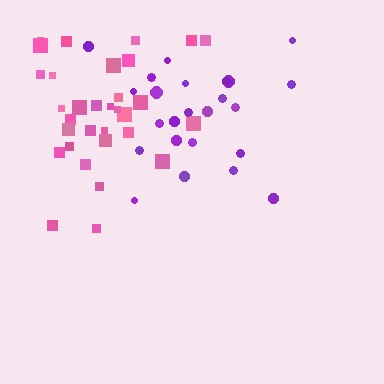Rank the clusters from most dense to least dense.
pink, purple.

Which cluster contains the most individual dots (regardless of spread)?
Pink (32).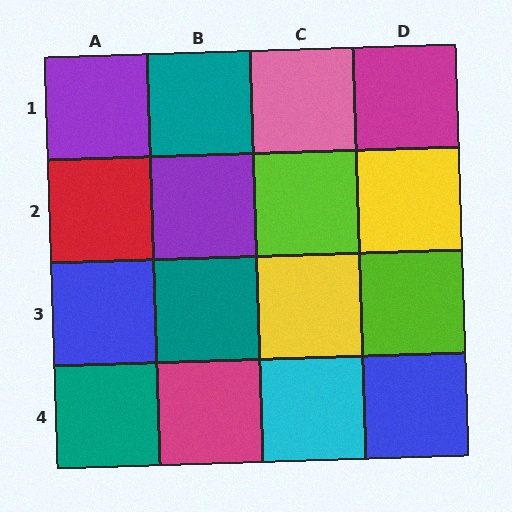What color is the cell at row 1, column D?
Magenta.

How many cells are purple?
2 cells are purple.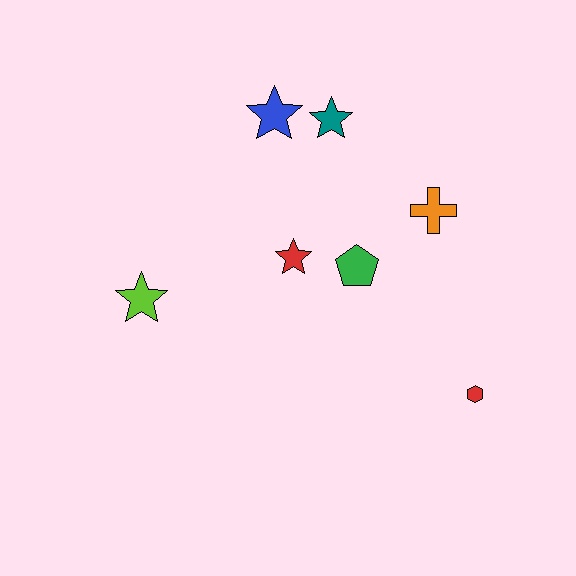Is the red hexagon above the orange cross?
No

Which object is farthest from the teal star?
The red hexagon is farthest from the teal star.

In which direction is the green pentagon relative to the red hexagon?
The green pentagon is above the red hexagon.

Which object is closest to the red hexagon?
The green pentagon is closest to the red hexagon.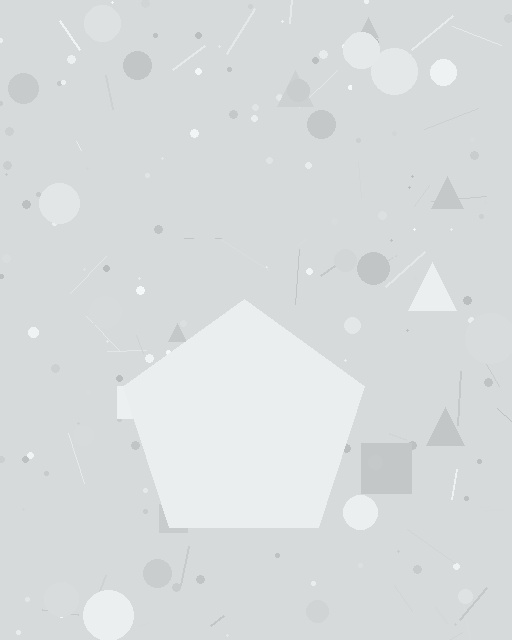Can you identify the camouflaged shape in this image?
The camouflaged shape is a pentagon.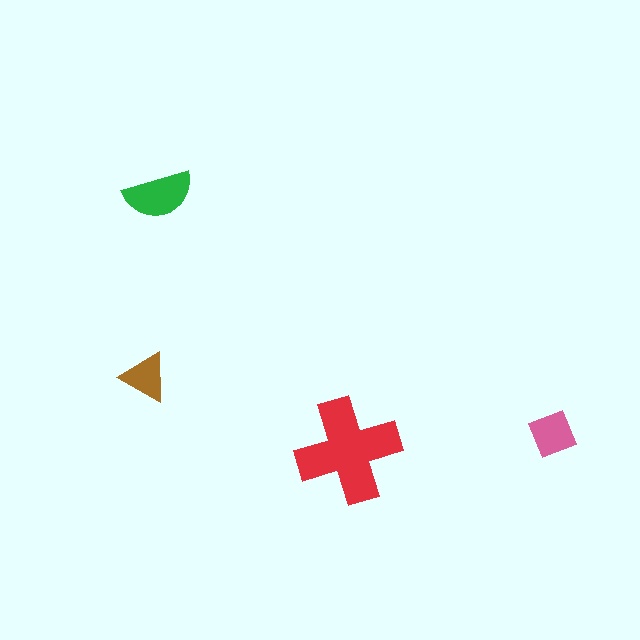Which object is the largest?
The red cross.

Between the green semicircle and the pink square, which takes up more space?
The green semicircle.